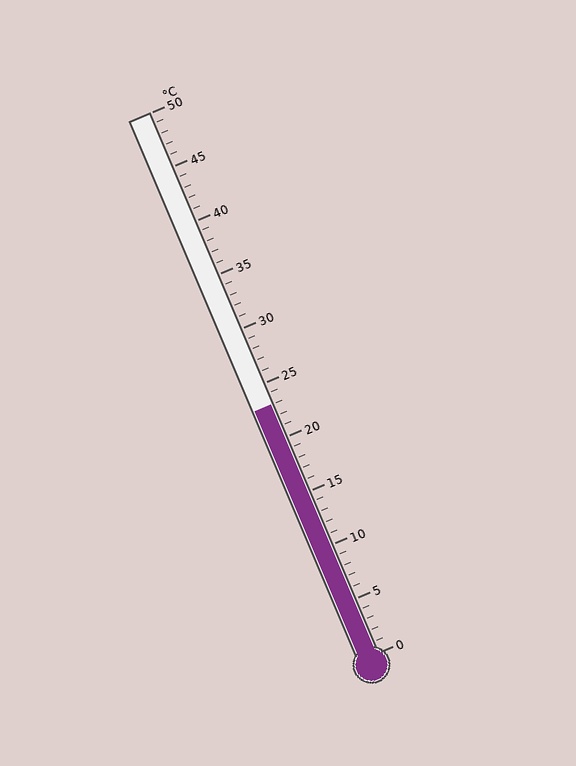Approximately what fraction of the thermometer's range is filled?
The thermometer is filled to approximately 45% of its range.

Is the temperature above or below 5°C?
The temperature is above 5°C.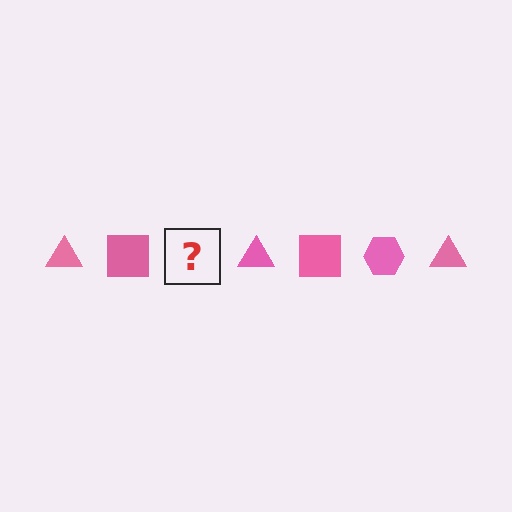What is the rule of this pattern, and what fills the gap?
The rule is that the pattern cycles through triangle, square, hexagon shapes in pink. The gap should be filled with a pink hexagon.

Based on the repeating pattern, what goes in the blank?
The blank should be a pink hexagon.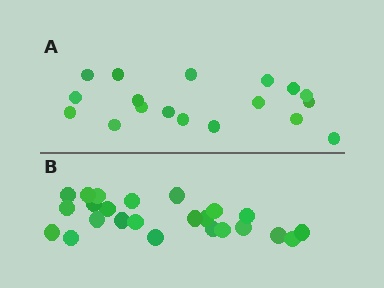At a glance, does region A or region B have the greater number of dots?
Region B (the bottom region) has more dots.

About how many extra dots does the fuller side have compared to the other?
Region B has about 6 more dots than region A.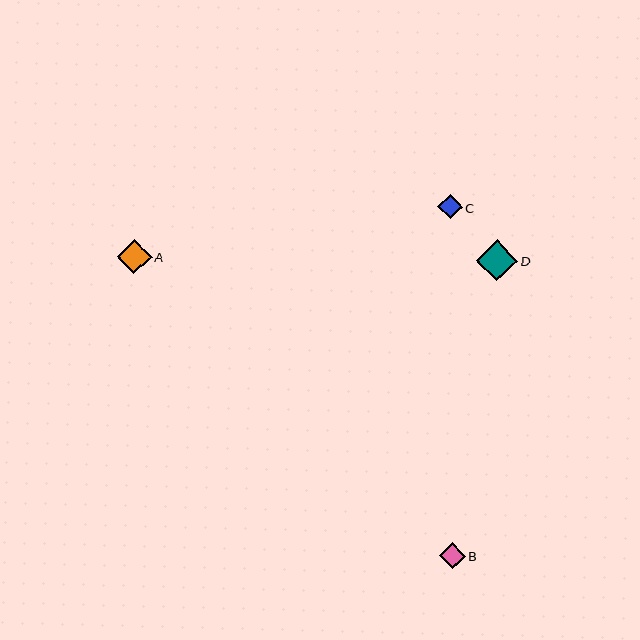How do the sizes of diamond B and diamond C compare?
Diamond B and diamond C are approximately the same size.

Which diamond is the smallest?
Diamond C is the smallest with a size of approximately 24 pixels.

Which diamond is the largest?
Diamond D is the largest with a size of approximately 41 pixels.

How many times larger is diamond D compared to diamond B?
Diamond D is approximately 1.6 times the size of diamond B.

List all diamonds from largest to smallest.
From largest to smallest: D, A, B, C.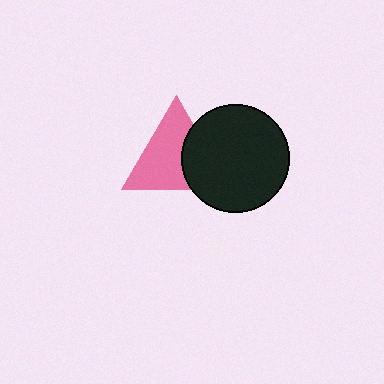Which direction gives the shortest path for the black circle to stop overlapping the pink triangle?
Moving right gives the shortest separation.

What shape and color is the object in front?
The object in front is a black circle.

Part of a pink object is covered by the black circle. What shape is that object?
It is a triangle.